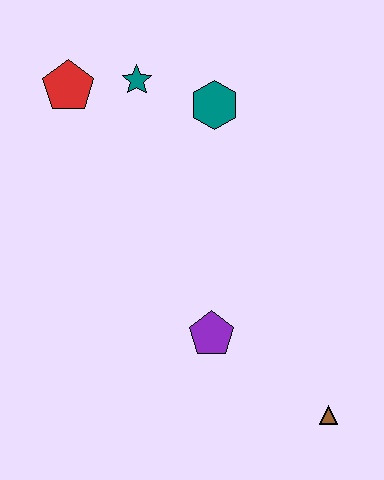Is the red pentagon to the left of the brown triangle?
Yes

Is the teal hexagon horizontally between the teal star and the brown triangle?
Yes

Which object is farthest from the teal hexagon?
The brown triangle is farthest from the teal hexagon.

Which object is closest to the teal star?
The red pentagon is closest to the teal star.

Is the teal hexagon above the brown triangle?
Yes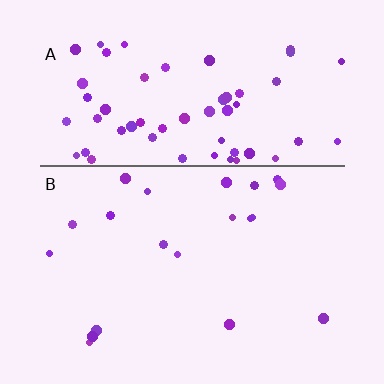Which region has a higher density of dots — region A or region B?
A (the top).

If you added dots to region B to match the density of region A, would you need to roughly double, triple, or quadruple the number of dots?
Approximately triple.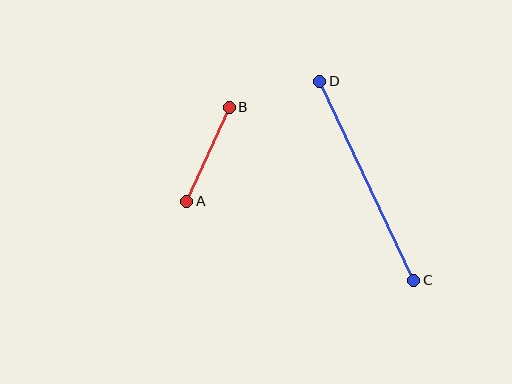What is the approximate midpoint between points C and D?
The midpoint is at approximately (367, 181) pixels.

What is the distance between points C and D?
The distance is approximately 220 pixels.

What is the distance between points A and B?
The distance is approximately 103 pixels.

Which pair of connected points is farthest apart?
Points C and D are farthest apart.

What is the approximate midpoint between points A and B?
The midpoint is at approximately (208, 154) pixels.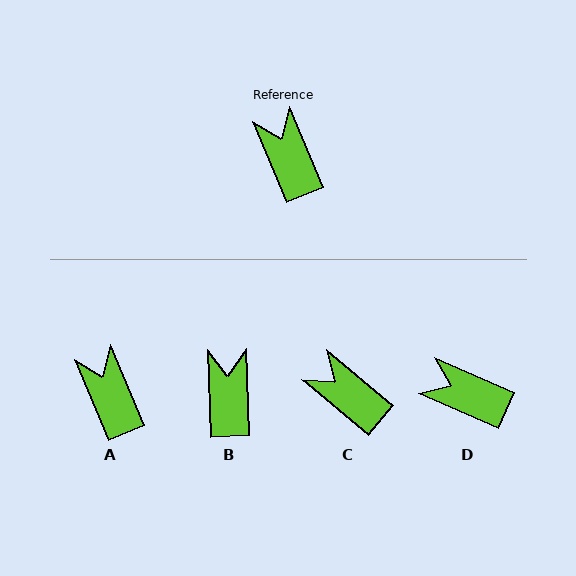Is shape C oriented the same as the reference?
No, it is off by about 27 degrees.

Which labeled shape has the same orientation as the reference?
A.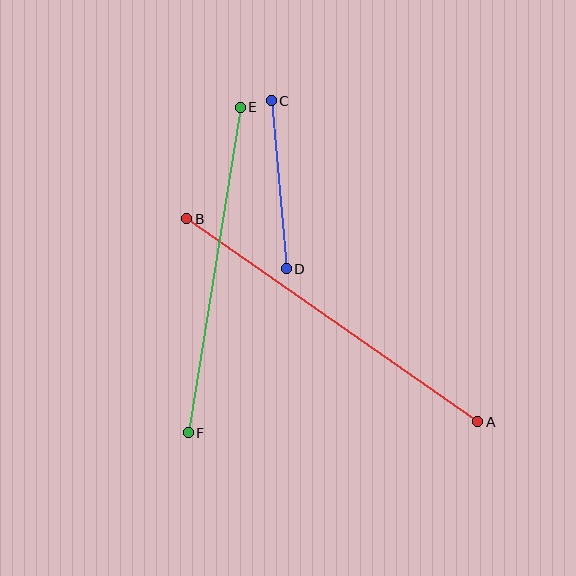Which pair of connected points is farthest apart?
Points A and B are farthest apart.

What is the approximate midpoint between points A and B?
The midpoint is at approximately (332, 320) pixels.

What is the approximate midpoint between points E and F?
The midpoint is at approximately (214, 270) pixels.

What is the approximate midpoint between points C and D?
The midpoint is at approximately (279, 185) pixels.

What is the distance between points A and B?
The distance is approximately 355 pixels.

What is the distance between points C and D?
The distance is approximately 169 pixels.